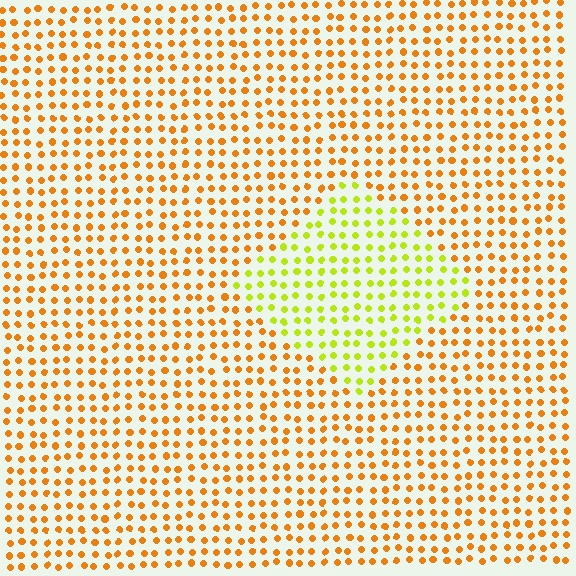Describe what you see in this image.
The image is filled with small orange elements in a uniform arrangement. A diamond-shaped region is visible where the elements are tinted to a slightly different hue, forming a subtle color boundary.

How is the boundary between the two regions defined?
The boundary is defined purely by a slight shift in hue (about 44 degrees). Spacing, size, and orientation are identical on both sides.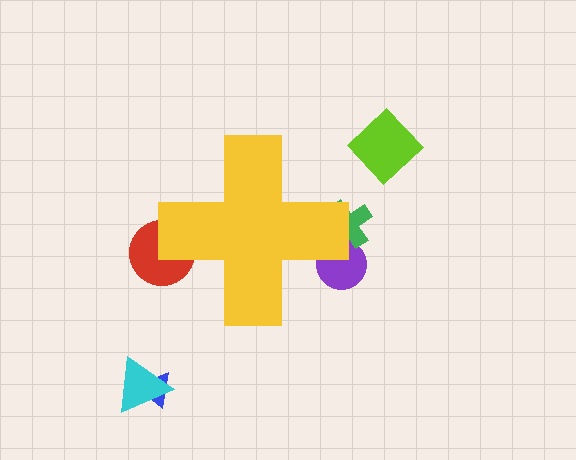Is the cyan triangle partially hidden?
No, the cyan triangle is fully visible.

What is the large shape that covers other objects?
A yellow cross.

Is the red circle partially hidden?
Yes, the red circle is partially hidden behind the yellow cross.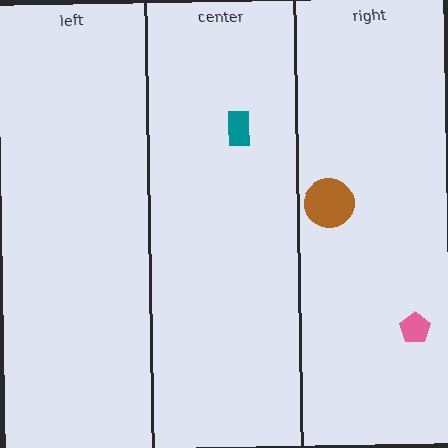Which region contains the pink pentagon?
The right region.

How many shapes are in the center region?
1.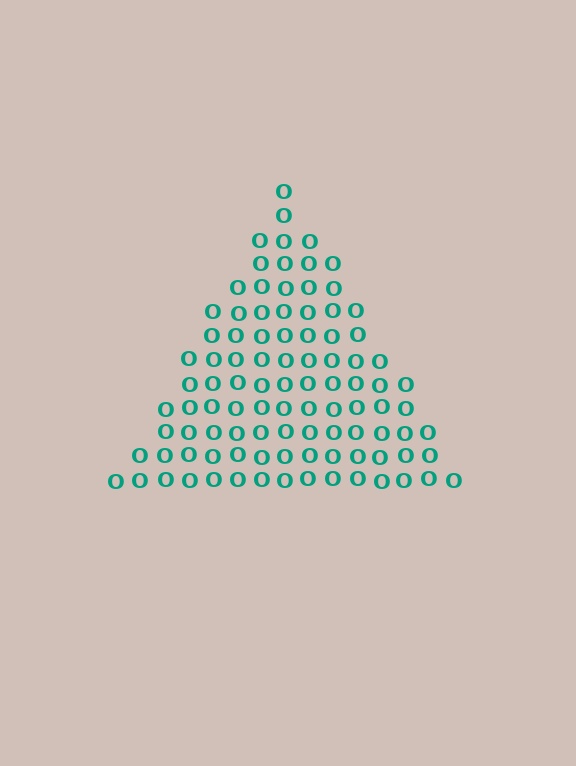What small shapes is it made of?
It is made of small letter O's.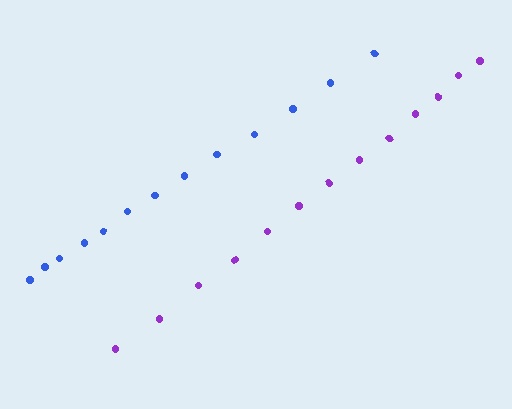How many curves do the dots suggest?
There are 2 distinct paths.